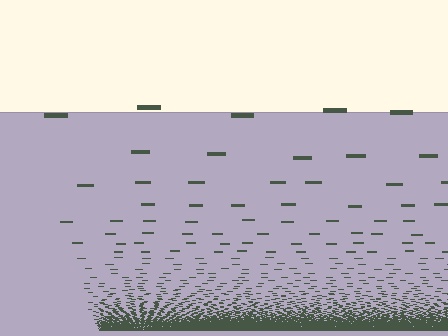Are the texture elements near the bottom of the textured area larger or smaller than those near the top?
Smaller. The gradient is inverted — elements near the bottom are smaller and denser.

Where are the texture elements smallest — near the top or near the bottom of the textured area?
Near the bottom.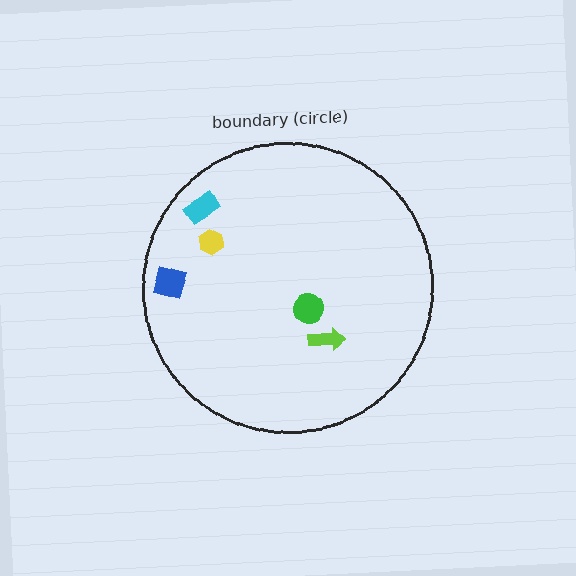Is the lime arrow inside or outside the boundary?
Inside.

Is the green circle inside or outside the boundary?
Inside.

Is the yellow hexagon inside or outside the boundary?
Inside.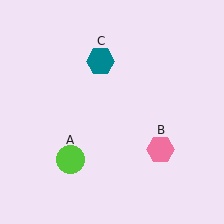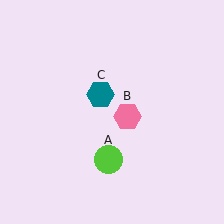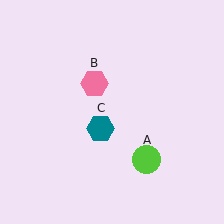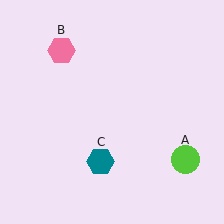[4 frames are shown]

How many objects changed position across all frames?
3 objects changed position: lime circle (object A), pink hexagon (object B), teal hexagon (object C).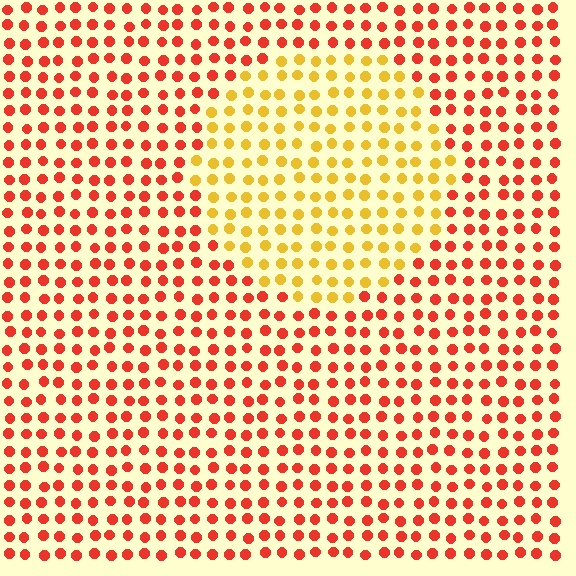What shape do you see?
I see a circle.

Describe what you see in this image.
The image is filled with small red elements in a uniform arrangement. A circle-shaped region is visible where the elements are tinted to a slightly different hue, forming a subtle color boundary.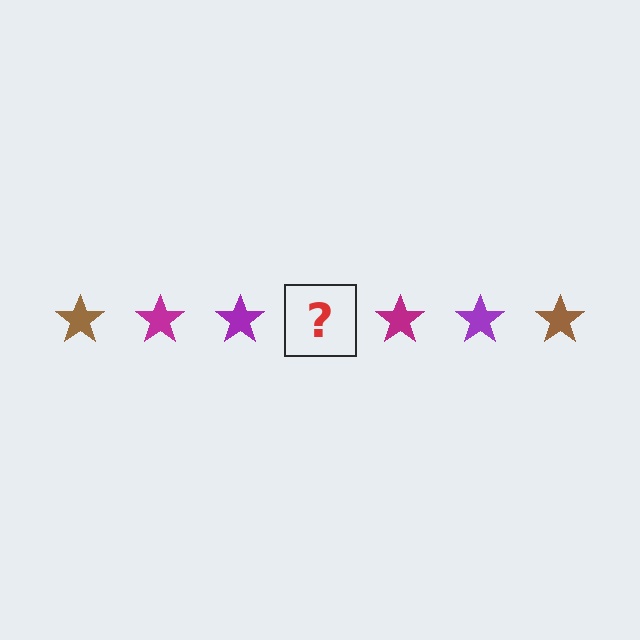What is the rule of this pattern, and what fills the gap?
The rule is that the pattern cycles through brown, magenta, purple stars. The gap should be filled with a brown star.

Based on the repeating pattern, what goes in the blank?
The blank should be a brown star.